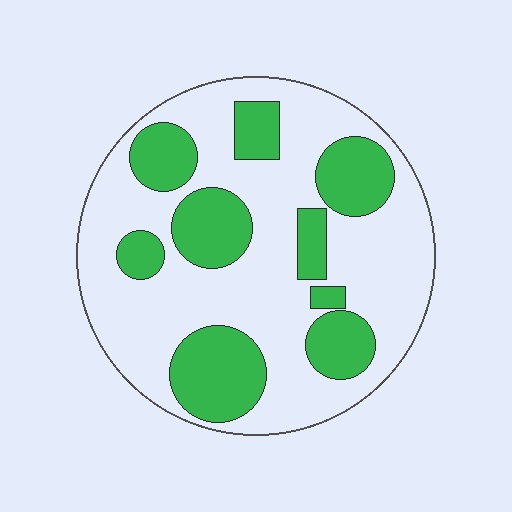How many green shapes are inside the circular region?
9.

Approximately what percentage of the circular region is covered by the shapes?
Approximately 35%.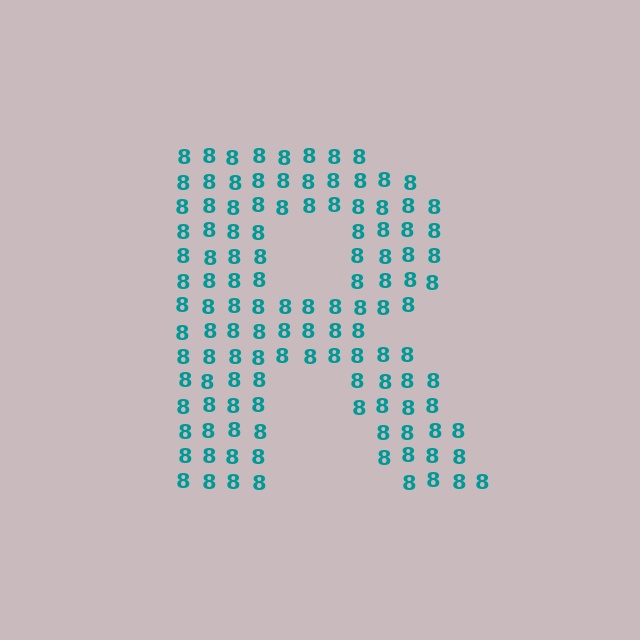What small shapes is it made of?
It is made of small digit 8's.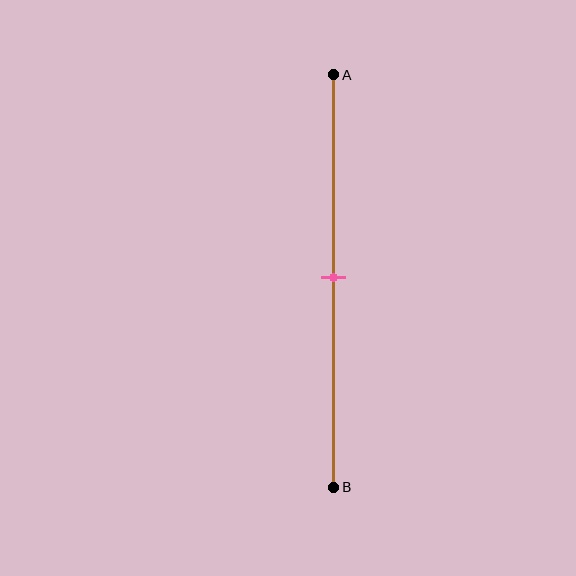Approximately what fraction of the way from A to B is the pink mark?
The pink mark is approximately 50% of the way from A to B.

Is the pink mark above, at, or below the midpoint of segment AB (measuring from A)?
The pink mark is approximately at the midpoint of segment AB.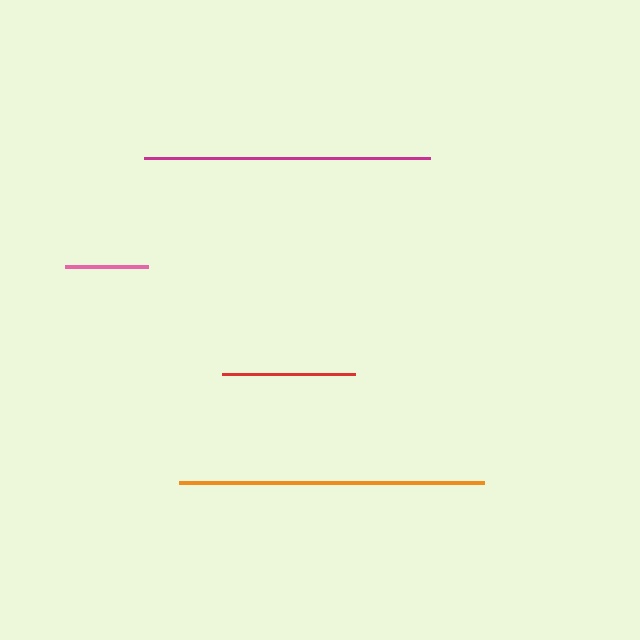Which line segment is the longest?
The orange line is the longest at approximately 305 pixels.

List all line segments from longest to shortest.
From longest to shortest: orange, magenta, red, pink.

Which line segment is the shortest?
The pink line is the shortest at approximately 83 pixels.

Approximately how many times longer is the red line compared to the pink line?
The red line is approximately 1.6 times the length of the pink line.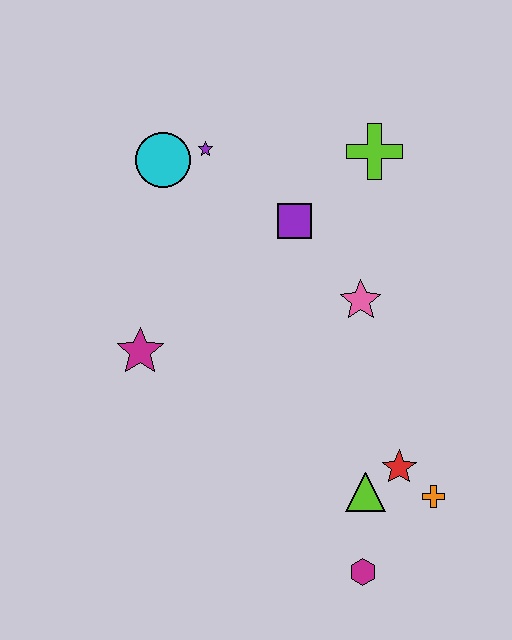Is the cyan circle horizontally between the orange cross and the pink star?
No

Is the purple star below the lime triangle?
No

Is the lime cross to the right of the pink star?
Yes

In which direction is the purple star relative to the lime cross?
The purple star is to the left of the lime cross.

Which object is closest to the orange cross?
The red star is closest to the orange cross.